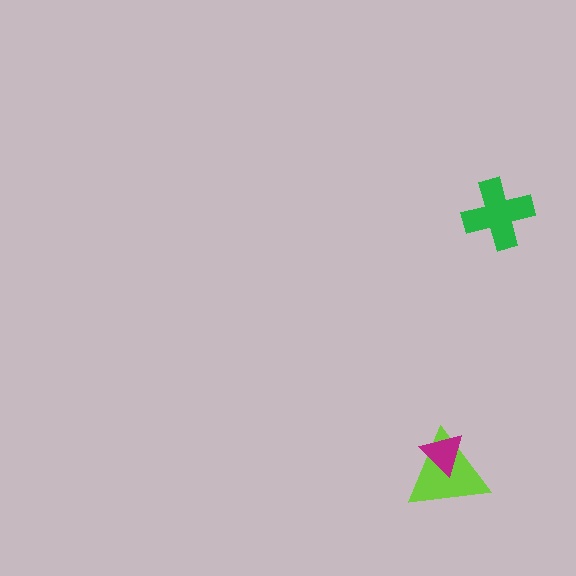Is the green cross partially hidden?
No, no other shape covers it.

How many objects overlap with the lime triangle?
1 object overlaps with the lime triangle.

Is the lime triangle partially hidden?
Yes, it is partially covered by another shape.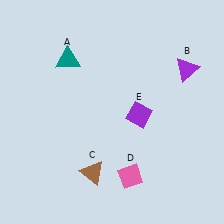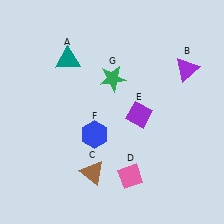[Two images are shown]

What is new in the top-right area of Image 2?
A green star (G) was added in the top-right area of Image 2.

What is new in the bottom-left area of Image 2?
A blue hexagon (F) was added in the bottom-left area of Image 2.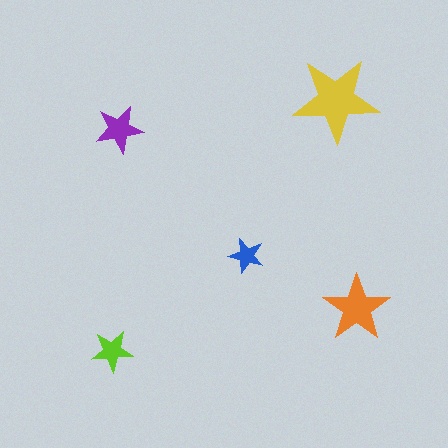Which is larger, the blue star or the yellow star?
The yellow one.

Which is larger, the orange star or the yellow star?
The yellow one.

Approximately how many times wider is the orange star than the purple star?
About 1.5 times wider.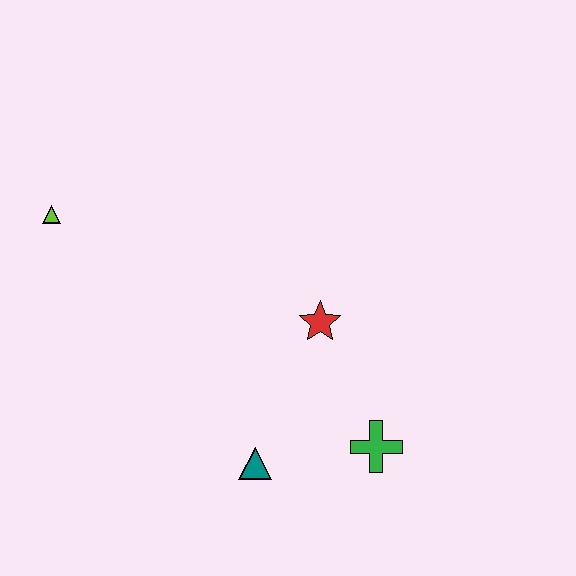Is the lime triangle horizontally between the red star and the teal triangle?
No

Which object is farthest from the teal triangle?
The lime triangle is farthest from the teal triangle.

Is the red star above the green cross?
Yes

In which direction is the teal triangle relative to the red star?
The teal triangle is below the red star.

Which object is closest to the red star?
The green cross is closest to the red star.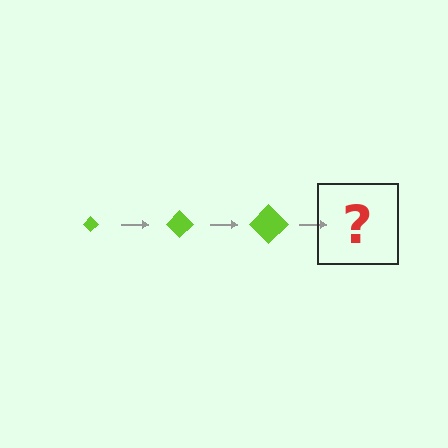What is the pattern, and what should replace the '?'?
The pattern is that the diamond gets progressively larger each step. The '?' should be a lime diamond, larger than the previous one.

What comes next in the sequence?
The next element should be a lime diamond, larger than the previous one.